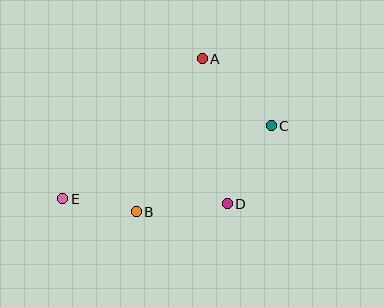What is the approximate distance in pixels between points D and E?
The distance between D and E is approximately 165 pixels.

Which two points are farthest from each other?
Points C and E are farthest from each other.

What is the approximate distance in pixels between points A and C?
The distance between A and C is approximately 96 pixels.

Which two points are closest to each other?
Points B and E are closest to each other.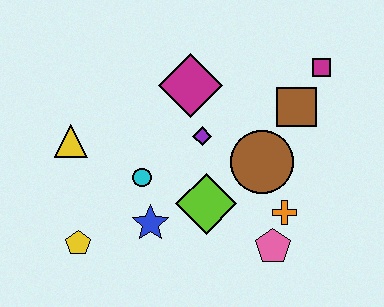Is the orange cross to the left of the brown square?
Yes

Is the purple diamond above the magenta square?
No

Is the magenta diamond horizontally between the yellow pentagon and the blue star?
No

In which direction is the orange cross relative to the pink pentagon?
The orange cross is above the pink pentagon.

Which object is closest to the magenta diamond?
The purple diamond is closest to the magenta diamond.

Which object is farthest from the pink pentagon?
The yellow triangle is farthest from the pink pentagon.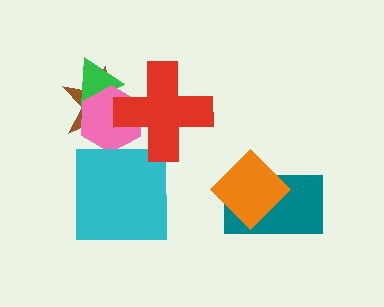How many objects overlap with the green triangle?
2 objects overlap with the green triangle.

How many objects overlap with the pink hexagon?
3 objects overlap with the pink hexagon.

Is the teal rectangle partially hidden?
Yes, it is partially covered by another shape.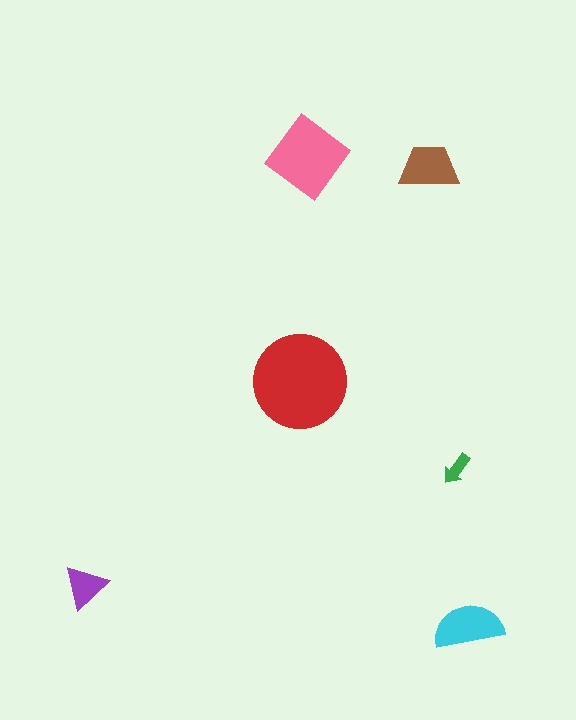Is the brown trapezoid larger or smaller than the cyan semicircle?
Smaller.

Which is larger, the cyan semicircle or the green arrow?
The cyan semicircle.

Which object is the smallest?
The green arrow.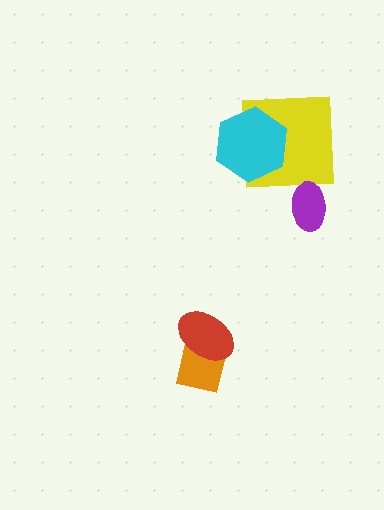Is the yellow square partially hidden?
Yes, it is partially covered by another shape.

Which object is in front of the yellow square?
The cyan hexagon is in front of the yellow square.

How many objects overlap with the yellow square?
1 object overlaps with the yellow square.